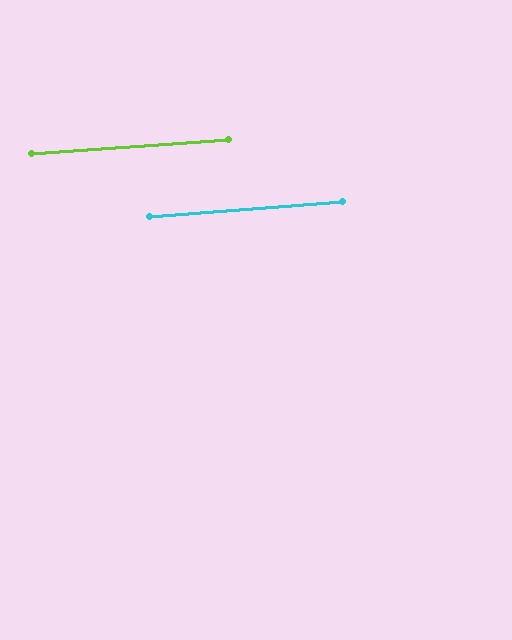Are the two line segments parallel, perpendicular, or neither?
Parallel — their directions differ by only 0.3°.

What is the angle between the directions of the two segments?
Approximately 0 degrees.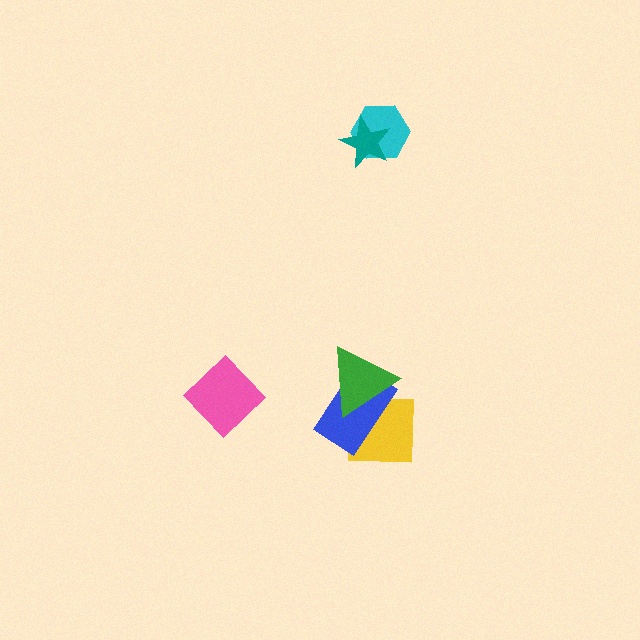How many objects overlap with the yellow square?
2 objects overlap with the yellow square.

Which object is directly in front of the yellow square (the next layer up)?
The blue rectangle is directly in front of the yellow square.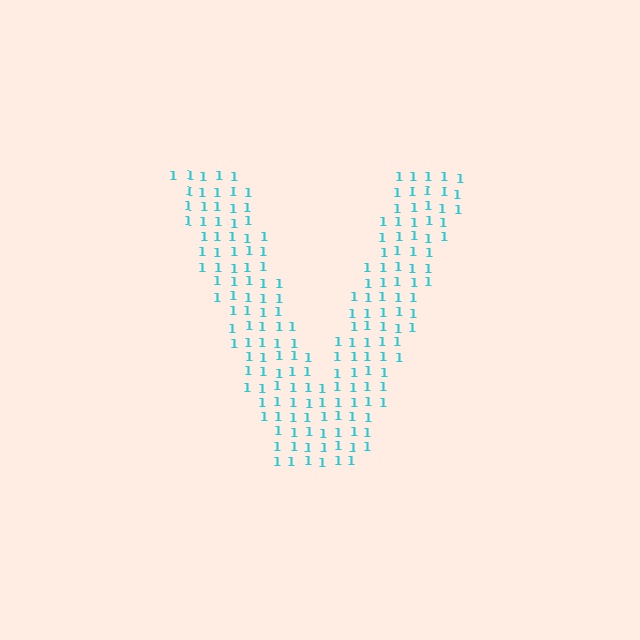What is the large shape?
The large shape is the letter V.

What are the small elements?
The small elements are digit 1's.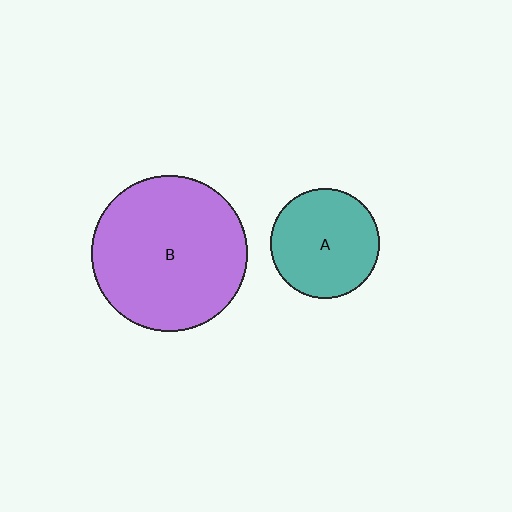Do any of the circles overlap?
No, none of the circles overlap.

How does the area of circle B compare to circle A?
Approximately 2.0 times.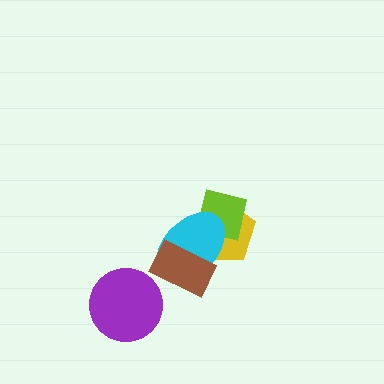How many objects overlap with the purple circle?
0 objects overlap with the purple circle.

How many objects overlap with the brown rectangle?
2 objects overlap with the brown rectangle.